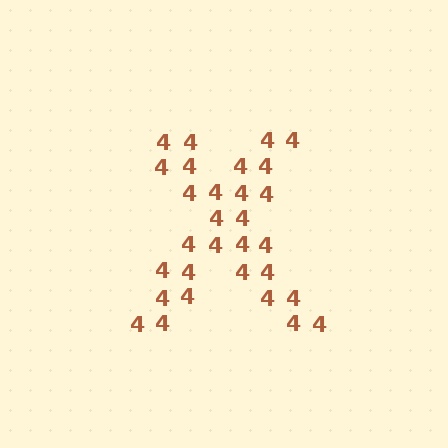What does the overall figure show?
The overall figure shows the letter X.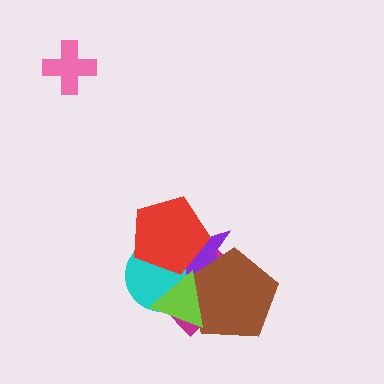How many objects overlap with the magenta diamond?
5 objects overlap with the magenta diamond.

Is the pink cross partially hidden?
No, no other shape covers it.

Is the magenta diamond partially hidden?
Yes, it is partially covered by another shape.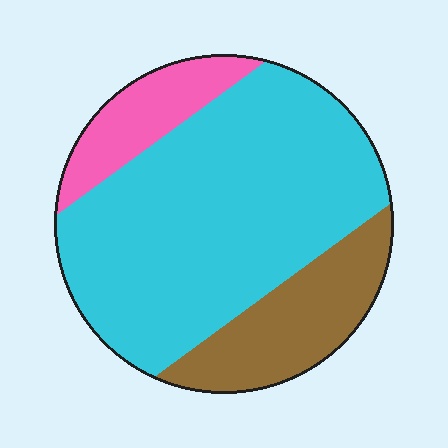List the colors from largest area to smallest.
From largest to smallest: cyan, brown, pink.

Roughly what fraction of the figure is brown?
Brown covers 20% of the figure.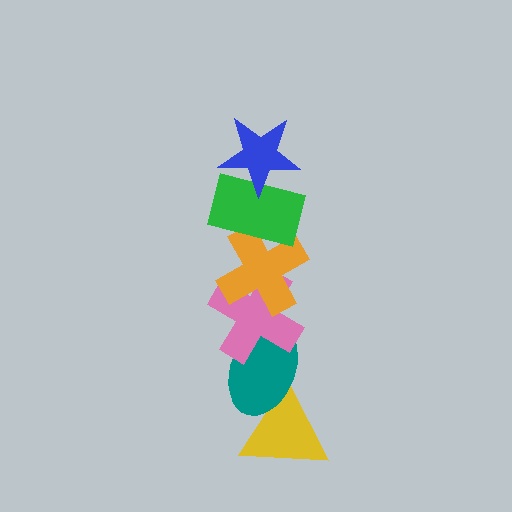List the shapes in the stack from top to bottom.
From top to bottom: the blue star, the green rectangle, the orange cross, the pink cross, the teal ellipse, the yellow triangle.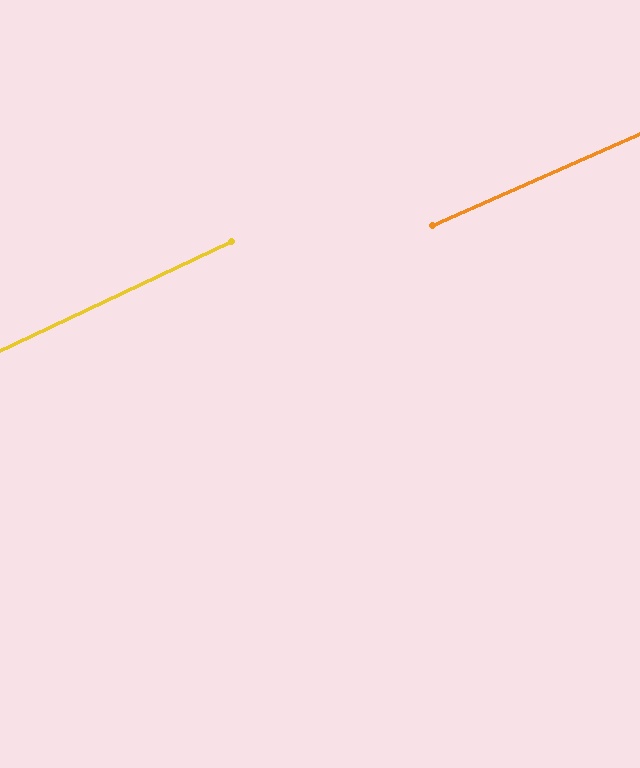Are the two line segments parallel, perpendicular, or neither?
Parallel — their directions differ by only 1.2°.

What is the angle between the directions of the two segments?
Approximately 1 degree.